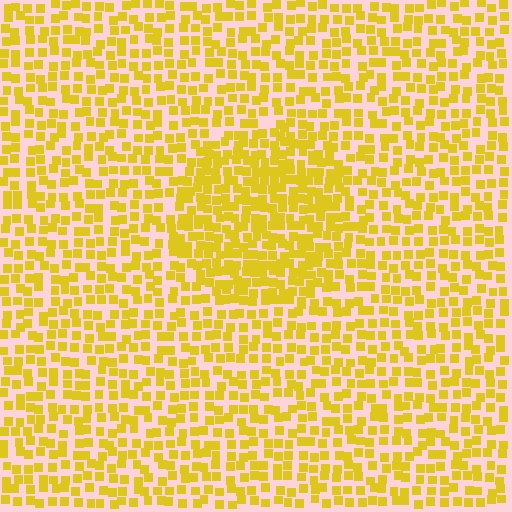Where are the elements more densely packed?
The elements are more densely packed inside the circle boundary.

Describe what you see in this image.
The image contains small yellow elements arranged at two different densities. A circle-shaped region is visible where the elements are more densely packed than the surrounding area.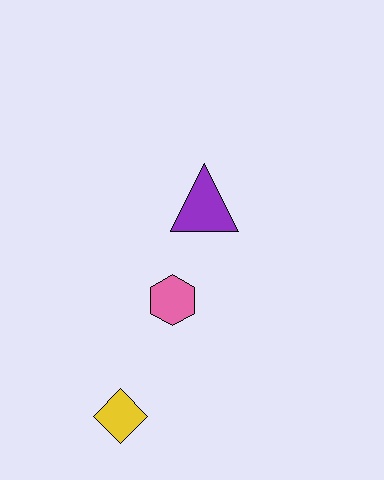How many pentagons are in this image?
There are no pentagons.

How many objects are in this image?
There are 3 objects.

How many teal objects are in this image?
There are no teal objects.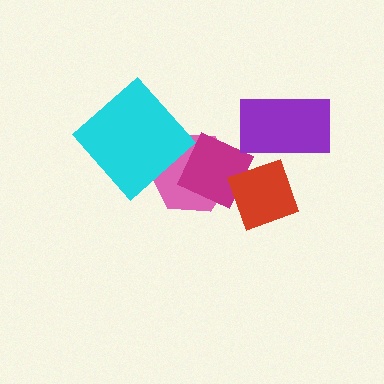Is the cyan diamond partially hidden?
No, no other shape covers it.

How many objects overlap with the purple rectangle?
1 object overlaps with the purple rectangle.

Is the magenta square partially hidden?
Yes, it is partially covered by another shape.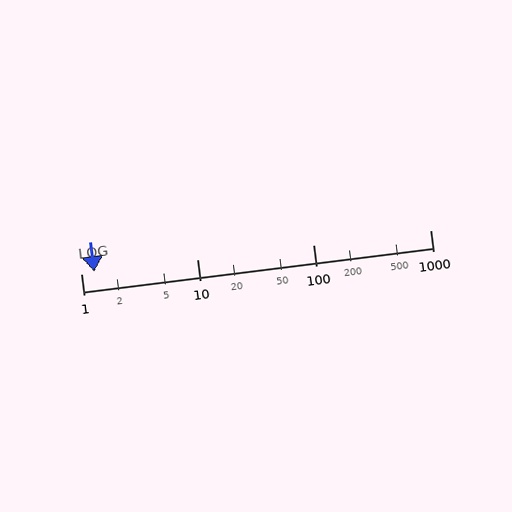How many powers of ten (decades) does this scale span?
The scale spans 3 decades, from 1 to 1000.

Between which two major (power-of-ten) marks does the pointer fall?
The pointer is between 1 and 10.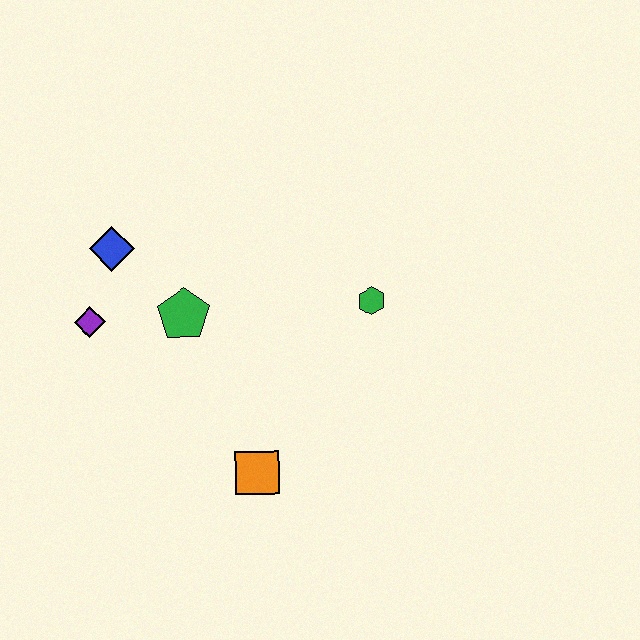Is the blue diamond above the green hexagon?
Yes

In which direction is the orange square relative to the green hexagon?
The orange square is below the green hexagon.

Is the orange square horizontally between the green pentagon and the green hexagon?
Yes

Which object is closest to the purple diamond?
The blue diamond is closest to the purple diamond.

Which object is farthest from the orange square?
The blue diamond is farthest from the orange square.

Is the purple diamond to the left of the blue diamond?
Yes